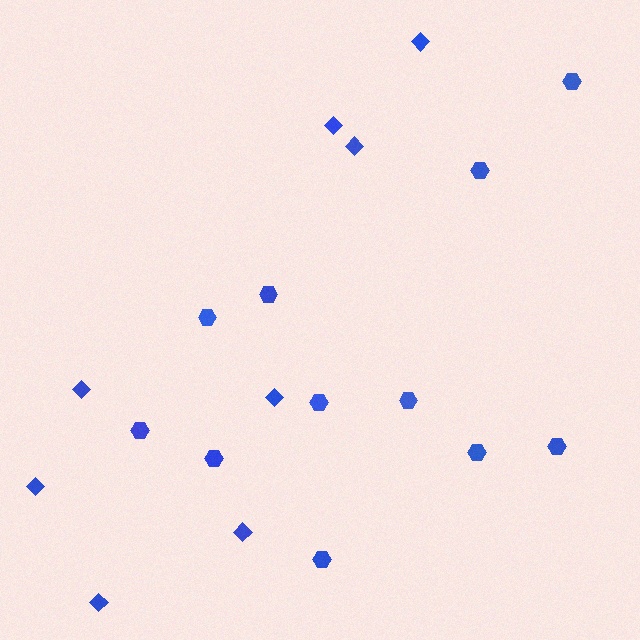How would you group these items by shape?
There are 2 groups: one group of diamonds (8) and one group of hexagons (11).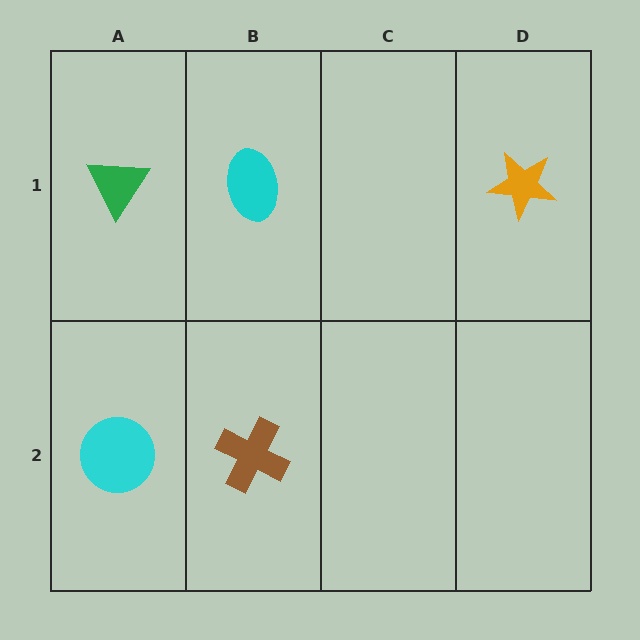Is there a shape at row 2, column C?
No, that cell is empty.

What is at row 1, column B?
A cyan ellipse.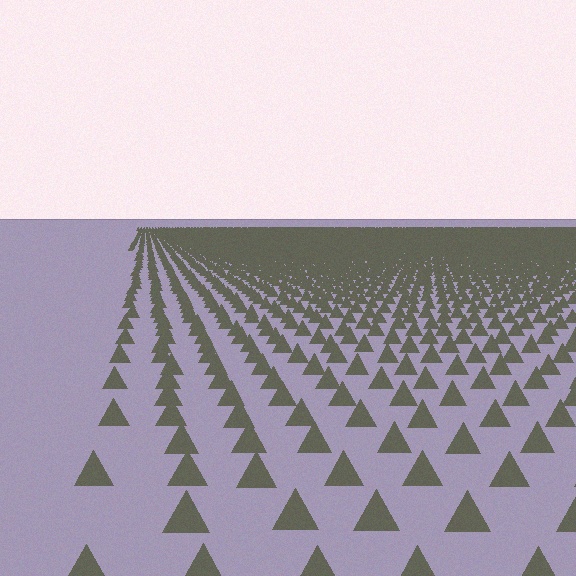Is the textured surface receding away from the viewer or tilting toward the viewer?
The surface is receding away from the viewer. Texture elements get smaller and denser toward the top.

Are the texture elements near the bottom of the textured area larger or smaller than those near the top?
Larger. Near the bottom, elements are closer to the viewer and appear at a bigger on-screen size.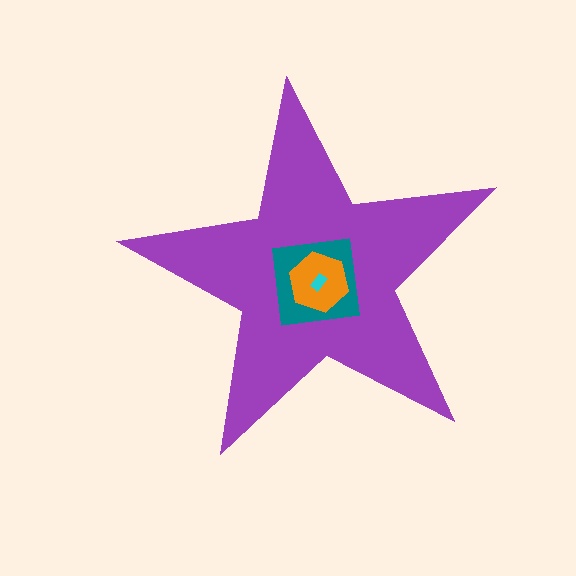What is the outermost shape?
The purple star.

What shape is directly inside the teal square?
The orange hexagon.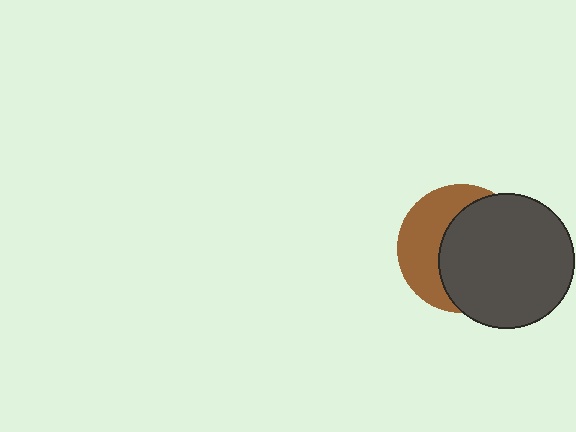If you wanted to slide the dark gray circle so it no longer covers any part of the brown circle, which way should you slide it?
Slide it right — that is the most direct way to separate the two shapes.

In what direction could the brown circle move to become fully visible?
The brown circle could move left. That would shift it out from behind the dark gray circle entirely.